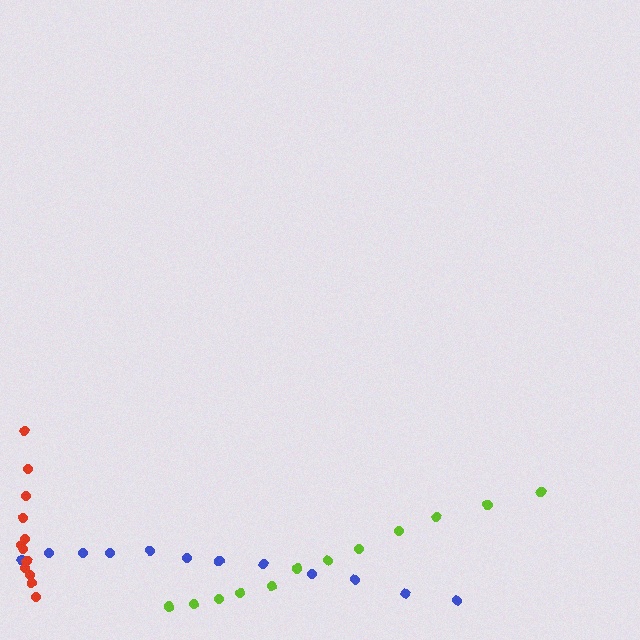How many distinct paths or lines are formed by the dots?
There are 3 distinct paths.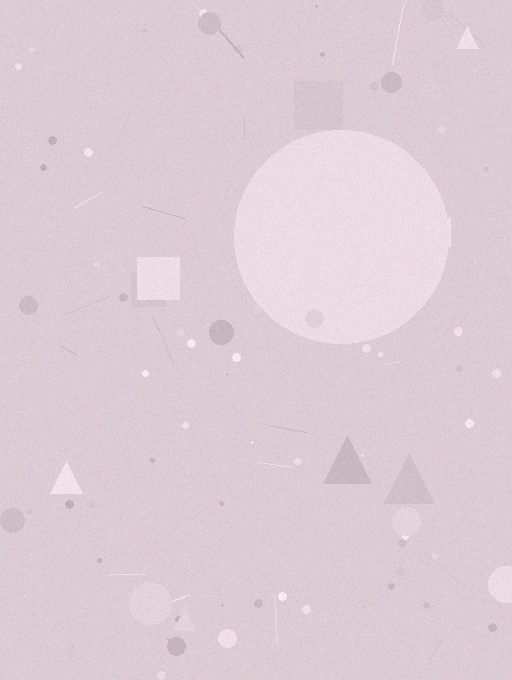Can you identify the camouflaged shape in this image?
The camouflaged shape is a circle.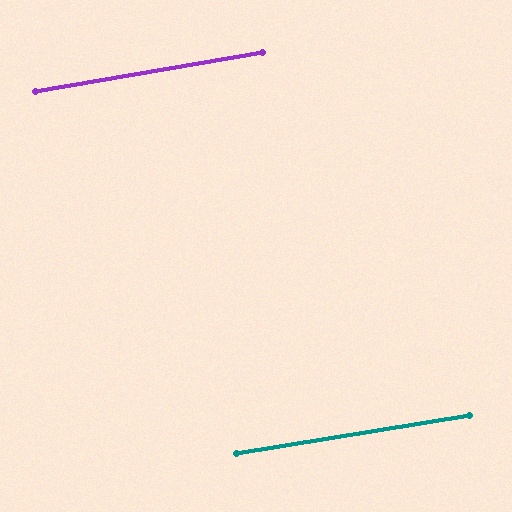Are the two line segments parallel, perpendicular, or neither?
Parallel — their directions differ by only 0.3°.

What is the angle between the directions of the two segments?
Approximately 0 degrees.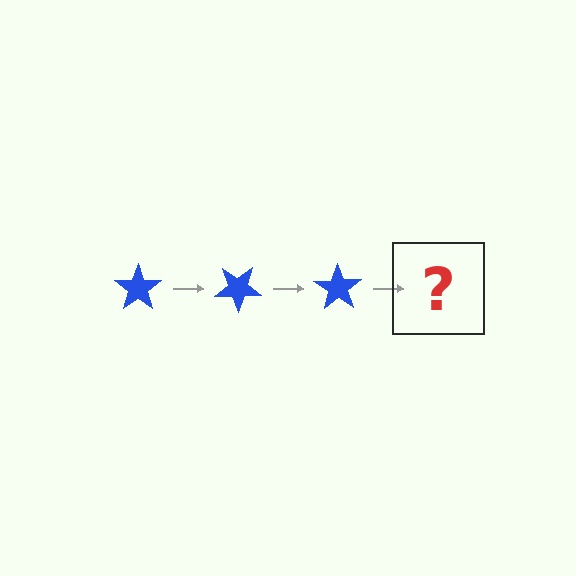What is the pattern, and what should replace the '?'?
The pattern is that the star rotates 35 degrees each step. The '?' should be a blue star rotated 105 degrees.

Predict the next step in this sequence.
The next step is a blue star rotated 105 degrees.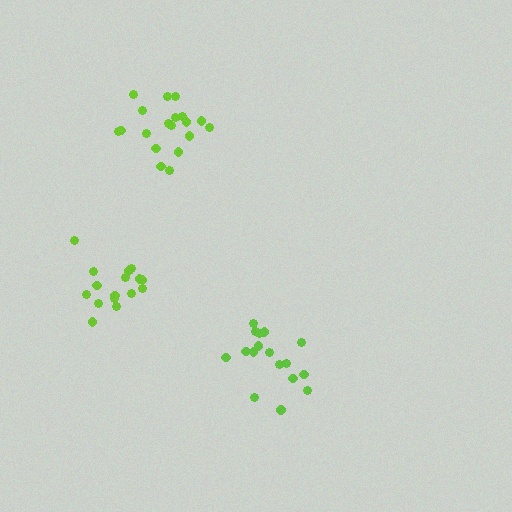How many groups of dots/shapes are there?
There are 3 groups.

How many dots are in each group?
Group 1: 17 dots, Group 2: 19 dots, Group 3: 17 dots (53 total).